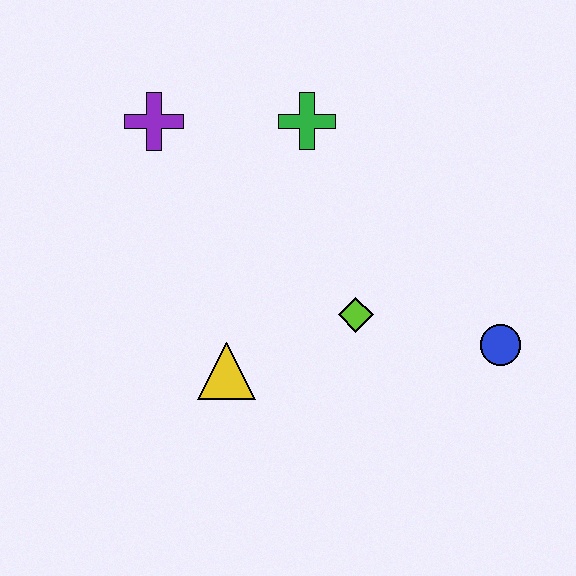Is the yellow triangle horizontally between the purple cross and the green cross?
Yes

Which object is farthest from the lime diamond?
The purple cross is farthest from the lime diamond.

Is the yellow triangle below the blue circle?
Yes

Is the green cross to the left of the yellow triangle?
No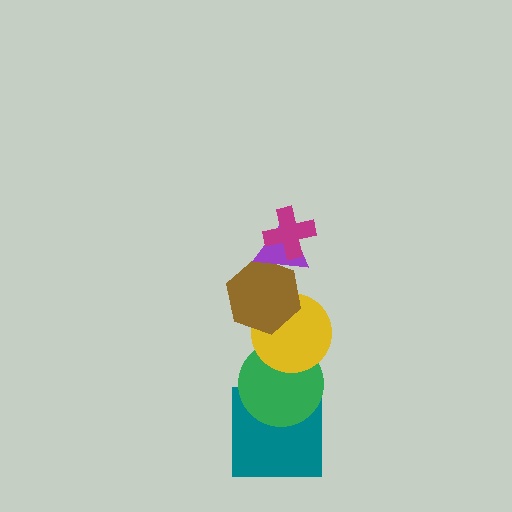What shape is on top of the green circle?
The yellow circle is on top of the green circle.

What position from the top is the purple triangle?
The purple triangle is 2nd from the top.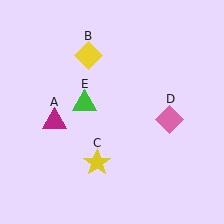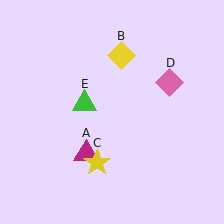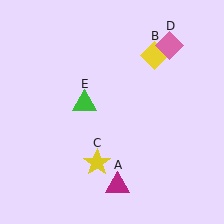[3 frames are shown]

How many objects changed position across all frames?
3 objects changed position: magenta triangle (object A), yellow diamond (object B), pink diamond (object D).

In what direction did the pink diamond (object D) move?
The pink diamond (object D) moved up.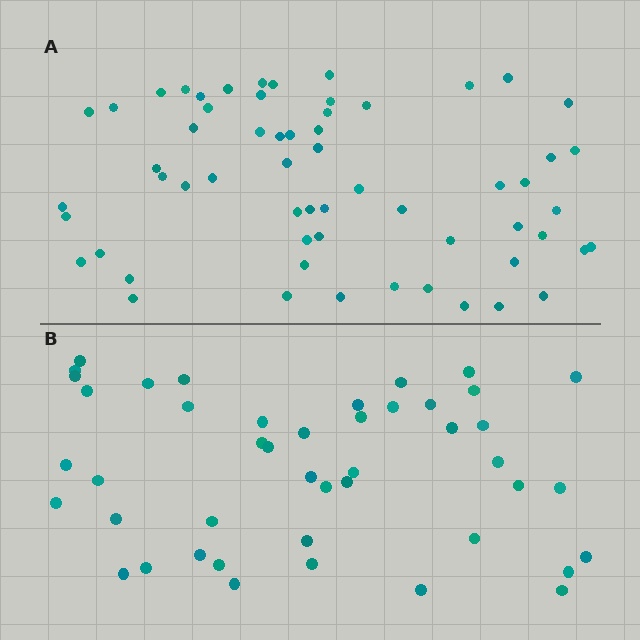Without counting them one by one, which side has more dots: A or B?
Region A (the top region) has more dots.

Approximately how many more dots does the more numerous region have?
Region A has approximately 15 more dots than region B.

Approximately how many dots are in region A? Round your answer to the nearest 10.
About 60 dots.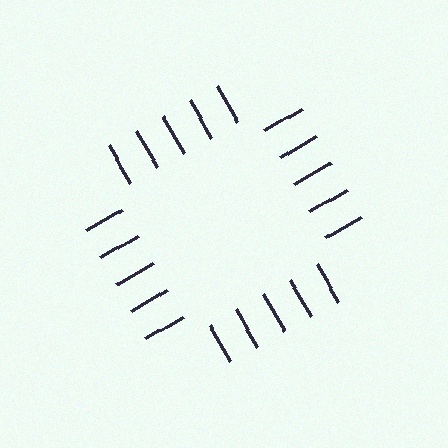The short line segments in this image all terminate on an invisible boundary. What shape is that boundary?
An illusory square — the line segments terminate on its edges but no continuous stroke is drawn.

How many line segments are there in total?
20 — 5 along each of the 4 edges.